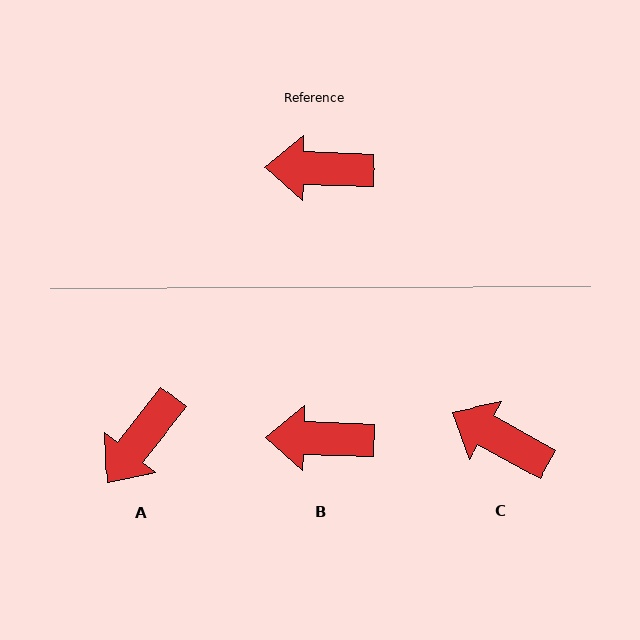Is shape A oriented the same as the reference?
No, it is off by about 54 degrees.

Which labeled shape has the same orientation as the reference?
B.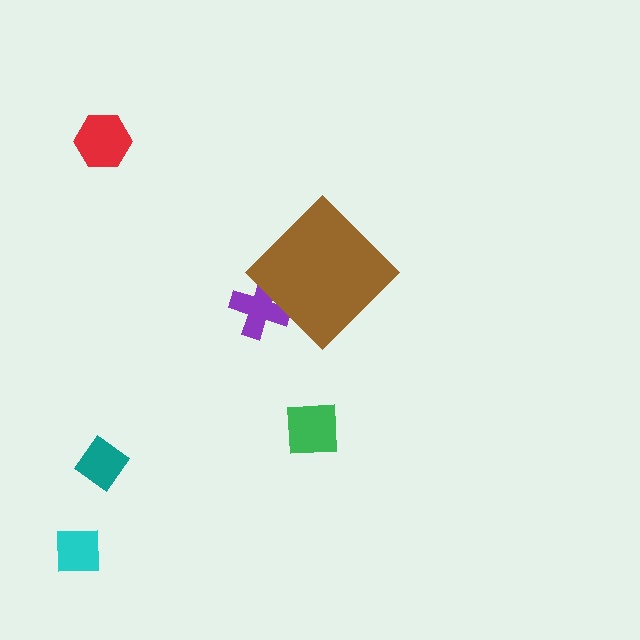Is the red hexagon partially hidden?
No, the red hexagon is fully visible.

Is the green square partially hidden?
No, the green square is fully visible.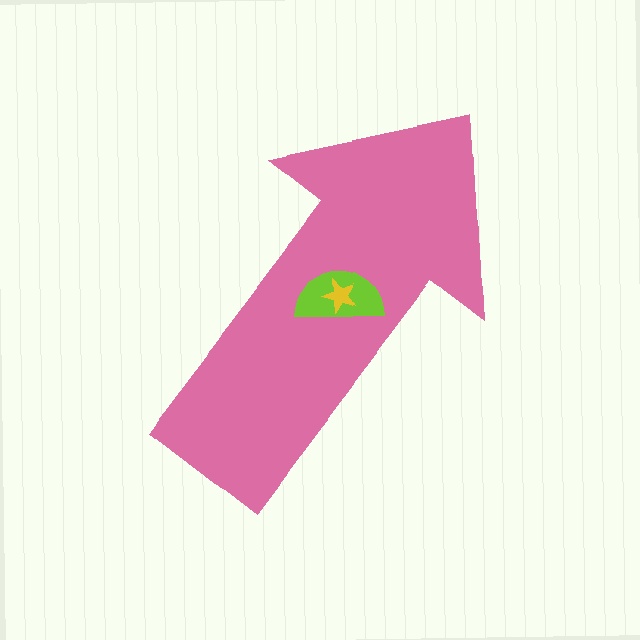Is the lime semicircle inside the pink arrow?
Yes.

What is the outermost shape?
The pink arrow.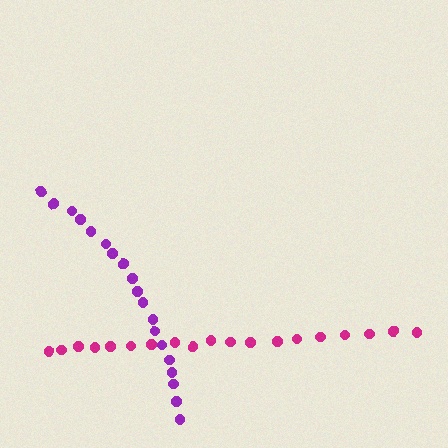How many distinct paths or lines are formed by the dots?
There are 2 distinct paths.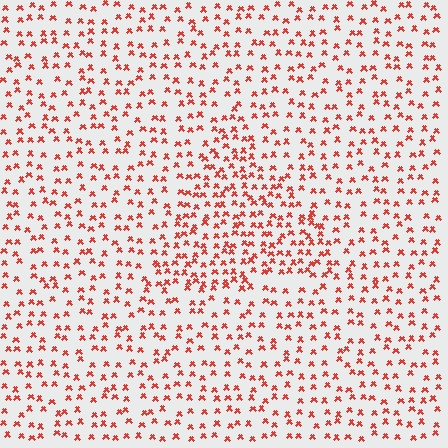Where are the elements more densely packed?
The elements are more densely packed inside the triangle boundary.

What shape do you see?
I see a triangle.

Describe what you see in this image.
The image contains small red elements arranged at two different densities. A triangle-shaped region is visible where the elements are more densely packed than the surrounding area.